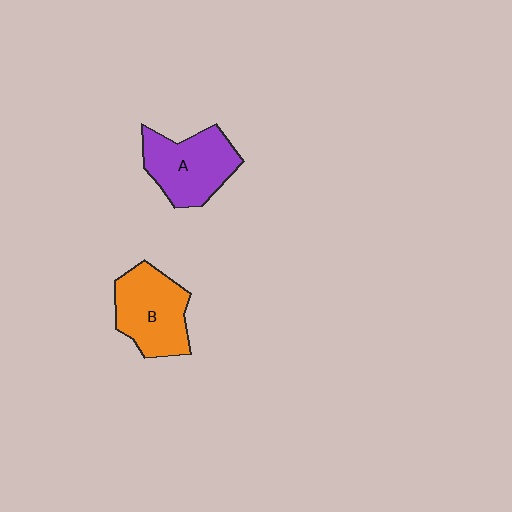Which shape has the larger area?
Shape B (orange).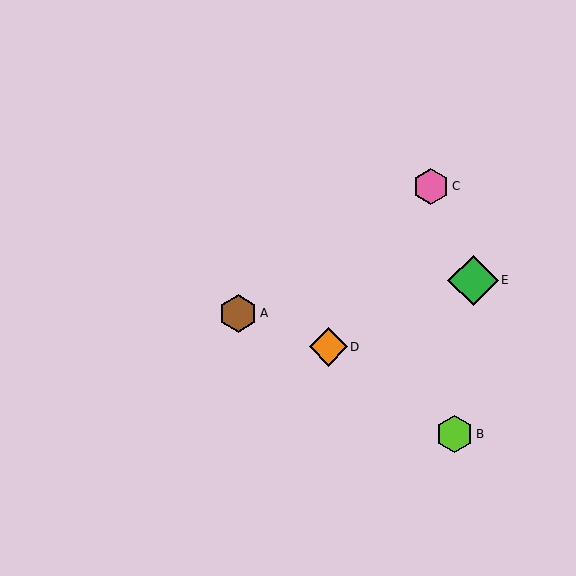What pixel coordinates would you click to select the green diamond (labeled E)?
Click at (473, 280) to select the green diamond E.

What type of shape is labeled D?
Shape D is an orange diamond.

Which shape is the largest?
The green diamond (labeled E) is the largest.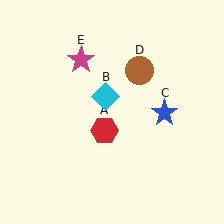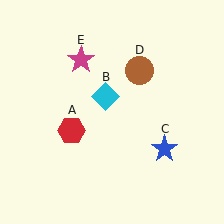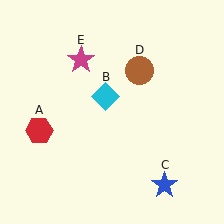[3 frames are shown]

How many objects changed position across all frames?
2 objects changed position: red hexagon (object A), blue star (object C).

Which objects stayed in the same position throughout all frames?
Cyan diamond (object B) and brown circle (object D) and magenta star (object E) remained stationary.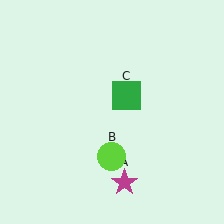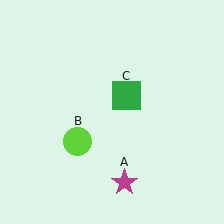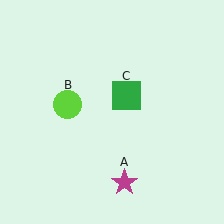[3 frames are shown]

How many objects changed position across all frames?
1 object changed position: lime circle (object B).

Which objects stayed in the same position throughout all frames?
Magenta star (object A) and green square (object C) remained stationary.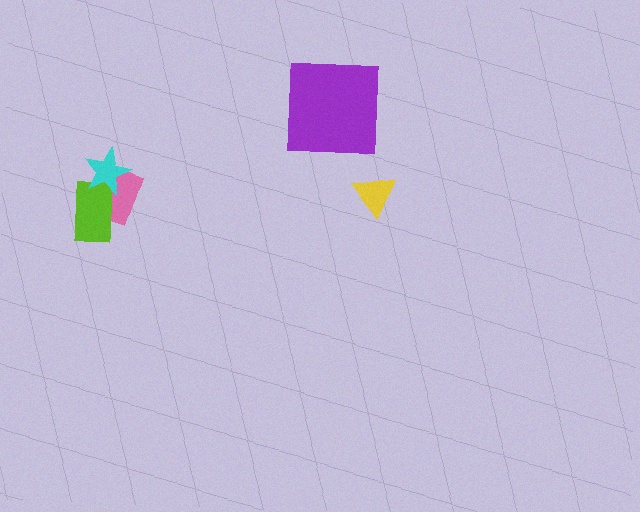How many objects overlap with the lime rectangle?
2 objects overlap with the lime rectangle.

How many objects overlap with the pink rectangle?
2 objects overlap with the pink rectangle.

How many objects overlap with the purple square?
0 objects overlap with the purple square.